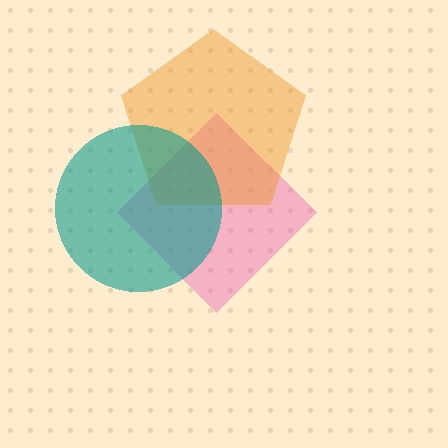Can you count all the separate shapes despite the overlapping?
Yes, there are 3 separate shapes.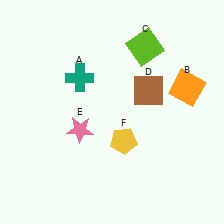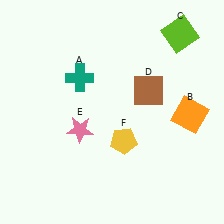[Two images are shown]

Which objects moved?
The objects that moved are: the orange square (B), the lime square (C).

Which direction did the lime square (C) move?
The lime square (C) moved right.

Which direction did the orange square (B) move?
The orange square (B) moved down.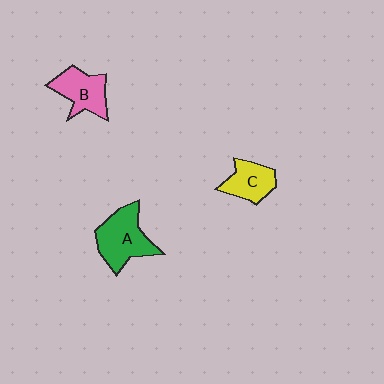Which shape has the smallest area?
Shape C (yellow).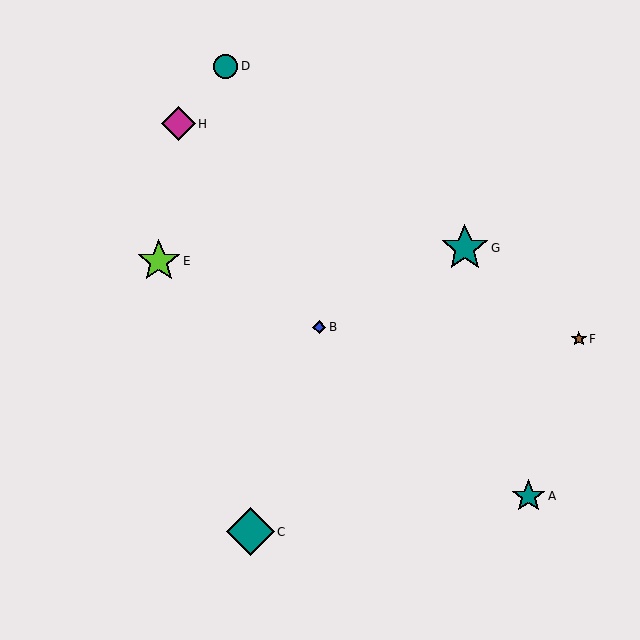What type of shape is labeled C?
Shape C is a teal diamond.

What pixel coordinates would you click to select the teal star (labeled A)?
Click at (528, 496) to select the teal star A.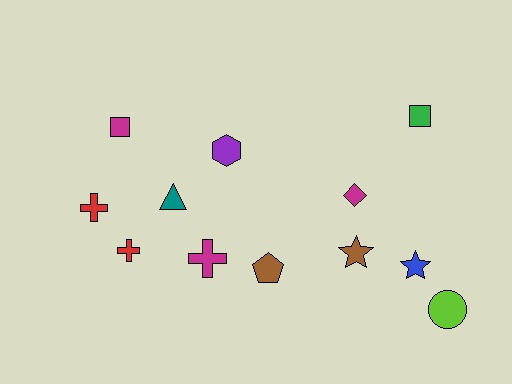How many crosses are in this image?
There are 3 crosses.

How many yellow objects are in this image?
There are no yellow objects.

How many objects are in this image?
There are 12 objects.